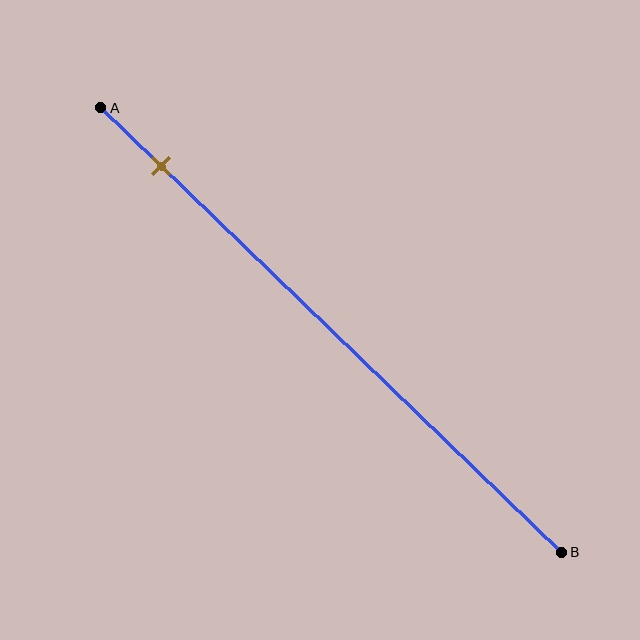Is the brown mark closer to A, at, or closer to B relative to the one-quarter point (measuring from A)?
The brown mark is closer to point A than the one-quarter point of segment AB.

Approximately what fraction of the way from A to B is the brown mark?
The brown mark is approximately 15% of the way from A to B.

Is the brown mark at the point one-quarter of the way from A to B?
No, the mark is at about 15% from A, not at the 25% one-quarter point.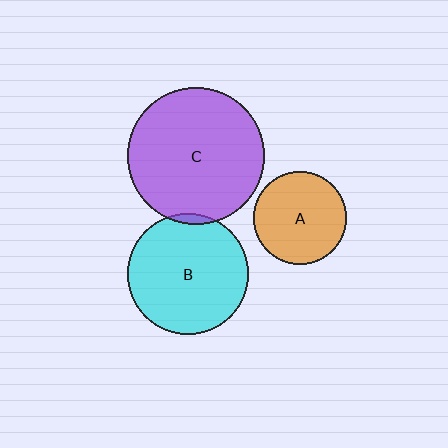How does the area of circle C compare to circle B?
Approximately 1.3 times.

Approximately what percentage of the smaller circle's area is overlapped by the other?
Approximately 5%.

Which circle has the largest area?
Circle C (purple).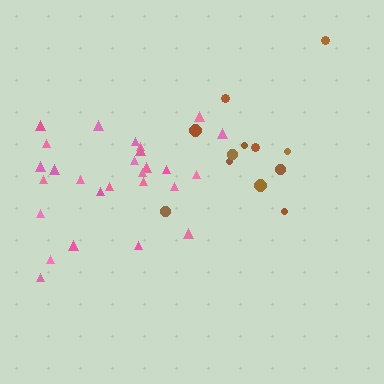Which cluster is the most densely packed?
Pink.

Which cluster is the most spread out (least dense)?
Brown.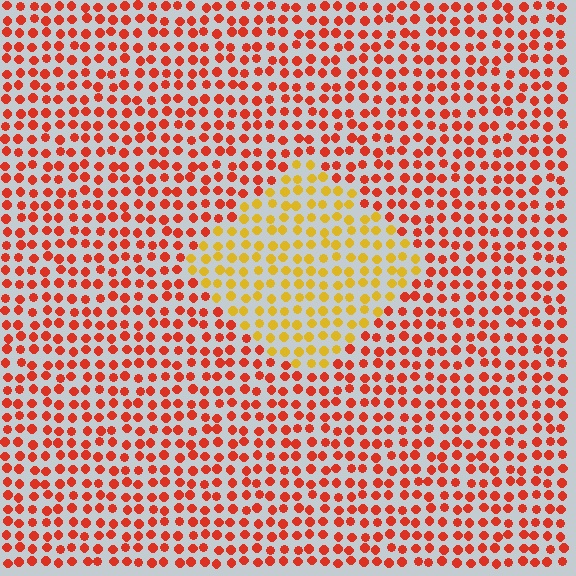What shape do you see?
I see a diamond.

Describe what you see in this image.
The image is filled with small red elements in a uniform arrangement. A diamond-shaped region is visible where the elements are tinted to a slightly different hue, forming a subtle color boundary.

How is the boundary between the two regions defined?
The boundary is defined purely by a slight shift in hue (about 43 degrees). Spacing, size, and orientation are identical on both sides.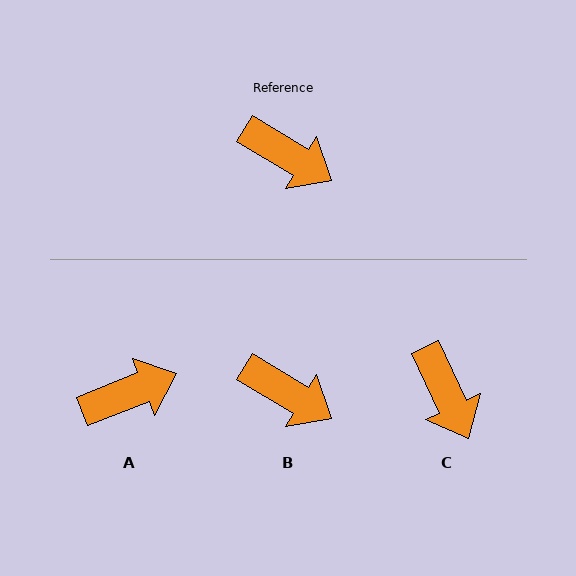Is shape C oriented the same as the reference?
No, it is off by about 34 degrees.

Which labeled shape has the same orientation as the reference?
B.